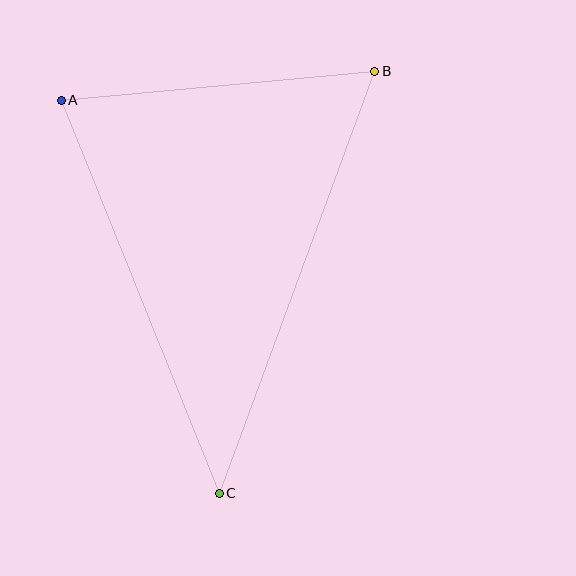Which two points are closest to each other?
Points A and B are closest to each other.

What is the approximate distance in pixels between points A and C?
The distance between A and C is approximately 423 pixels.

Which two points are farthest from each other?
Points B and C are farthest from each other.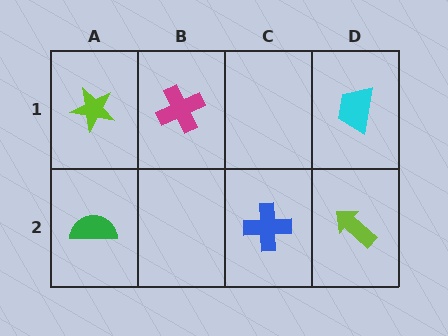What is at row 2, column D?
A lime arrow.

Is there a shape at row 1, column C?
No, that cell is empty.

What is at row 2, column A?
A green semicircle.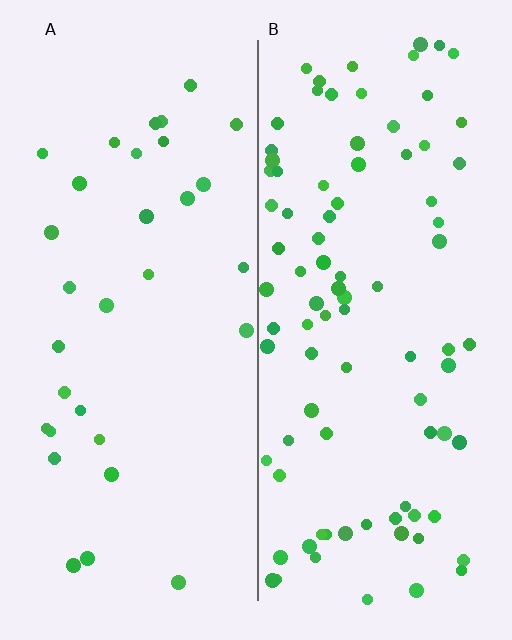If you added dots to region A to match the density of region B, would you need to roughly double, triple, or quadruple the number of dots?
Approximately triple.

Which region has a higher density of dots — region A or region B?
B (the right).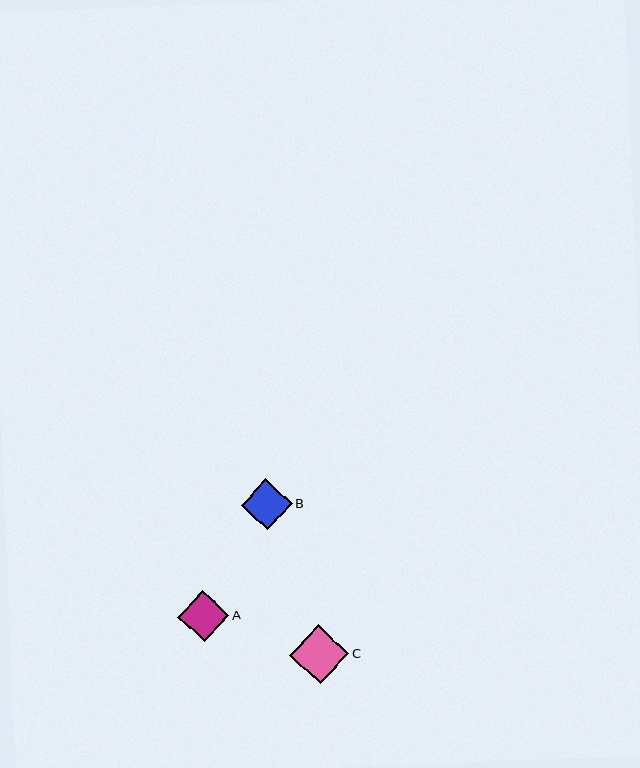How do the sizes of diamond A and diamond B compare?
Diamond A and diamond B are approximately the same size.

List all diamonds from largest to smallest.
From largest to smallest: C, A, B.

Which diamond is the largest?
Diamond C is the largest with a size of approximately 59 pixels.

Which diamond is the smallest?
Diamond B is the smallest with a size of approximately 51 pixels.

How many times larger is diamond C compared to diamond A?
Diamond C is approximately 1.2 times the size of diamond A.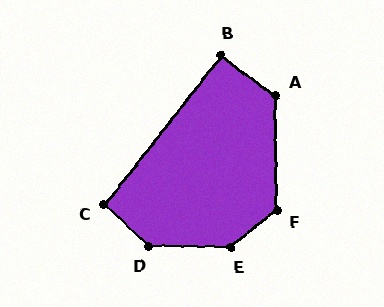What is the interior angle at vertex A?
Approximately 126 degrees (obtuse).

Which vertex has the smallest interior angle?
B, at approximately 92 degrees.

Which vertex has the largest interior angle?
E, at approximately 140 degrees.